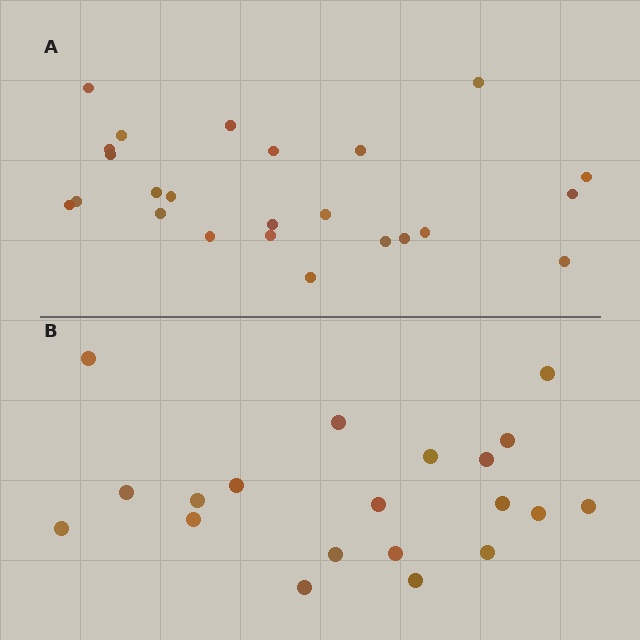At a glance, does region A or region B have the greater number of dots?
Region A (the top region) has more dots.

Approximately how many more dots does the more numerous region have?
Region A has about 4 more dots than region B.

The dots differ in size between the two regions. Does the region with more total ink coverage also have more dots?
No. Region B has more total ink coverage because its dots are larger, but region A actually contains more individual dots. Total area can be misleading — the number of items is what matters here.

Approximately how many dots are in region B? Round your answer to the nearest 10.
About 20 dots.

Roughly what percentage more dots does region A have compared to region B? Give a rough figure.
About 20% more.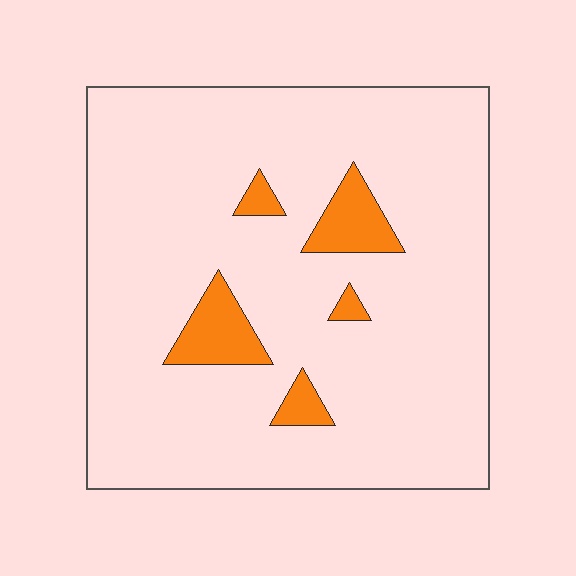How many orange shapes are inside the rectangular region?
5.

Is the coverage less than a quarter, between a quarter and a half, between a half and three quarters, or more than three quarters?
Less than a quarter.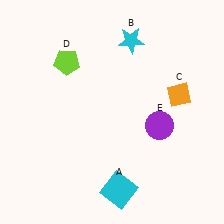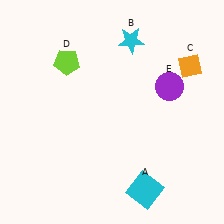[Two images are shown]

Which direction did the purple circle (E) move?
The purple circle (E) moved up.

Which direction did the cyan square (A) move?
The cyan square (A) moved right.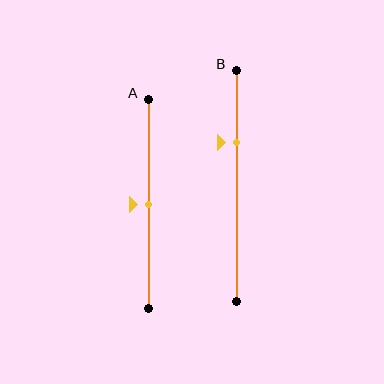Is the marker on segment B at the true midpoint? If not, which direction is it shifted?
No, the marker on segment B is shifted upward by about 19% of the segment length.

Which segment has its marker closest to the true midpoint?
Segment A has its marker closest to the true midpoint.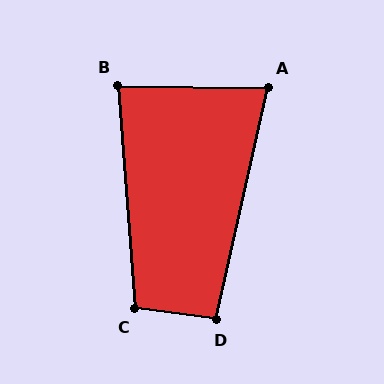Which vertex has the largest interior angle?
C, at approximately 102 degrees.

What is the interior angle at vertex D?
Approximately 95 degrees (approximately right).